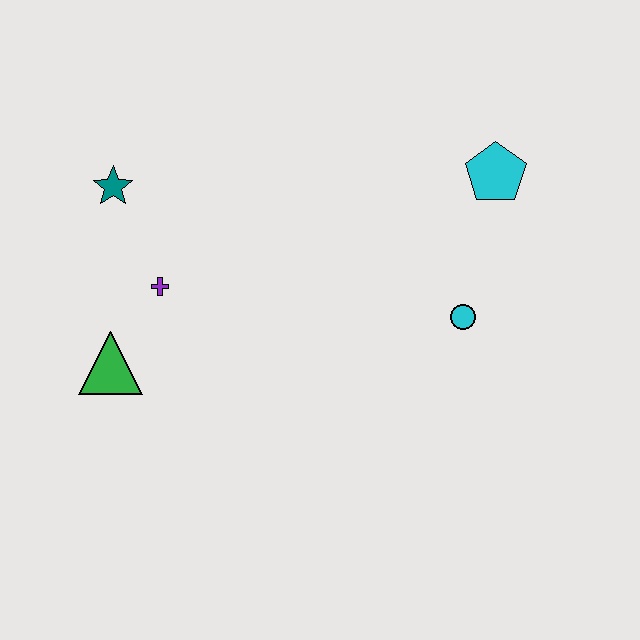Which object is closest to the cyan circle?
The cyan pentagon is closest to the cyan circle.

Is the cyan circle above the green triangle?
Yes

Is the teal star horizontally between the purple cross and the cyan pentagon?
No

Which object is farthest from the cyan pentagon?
The green triangle is farthest from the cyan pentagon.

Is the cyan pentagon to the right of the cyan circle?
Yes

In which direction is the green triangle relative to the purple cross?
The green triangle is below the purple cross.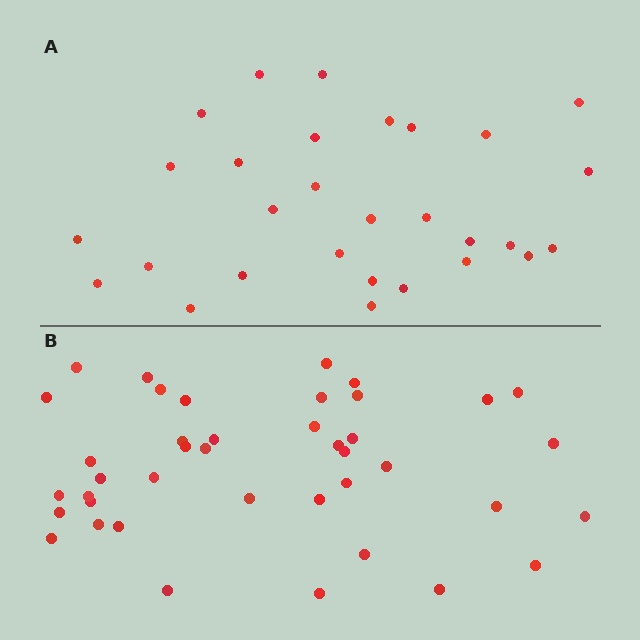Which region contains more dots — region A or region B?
Region B (the bottom region) has more dots.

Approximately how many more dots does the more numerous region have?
Region B has roughly 12 or so more dots than region A.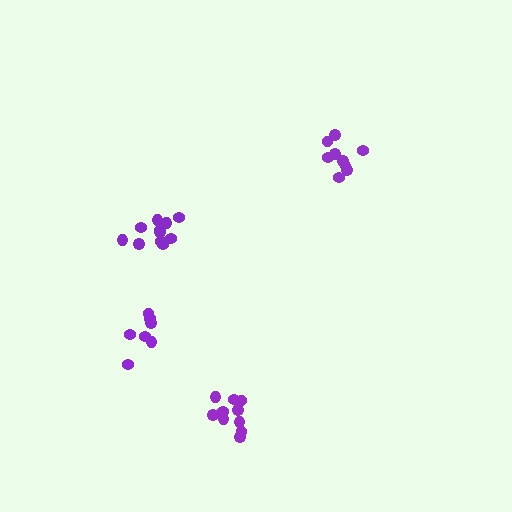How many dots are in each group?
Group 1: 7 dots, Group 2: 11 dots, Group 3: 10 dots, Group 4: 9 dots (37 total).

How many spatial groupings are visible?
There are 4 spatial groupings.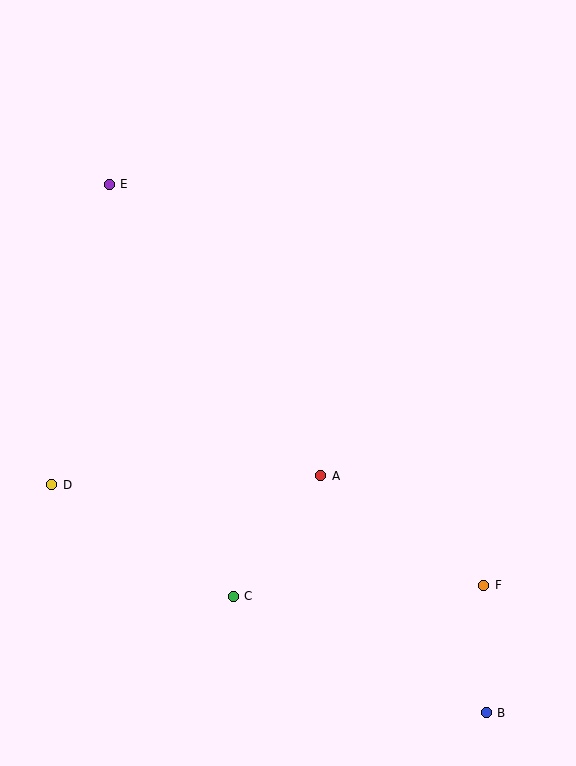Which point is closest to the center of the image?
Point A at (321, 476) is closest to the center.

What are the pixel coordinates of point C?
Point C is at (233, 596).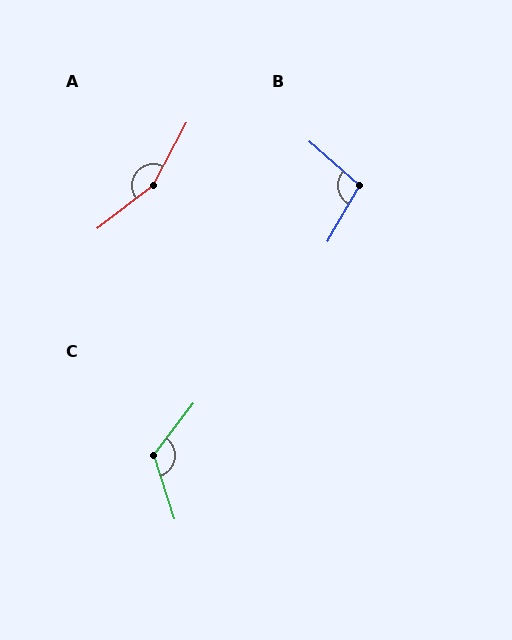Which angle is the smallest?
B, at approximately 101 degrees.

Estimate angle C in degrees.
Approximately 124 degrees.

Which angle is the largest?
A, at approximately 156 degrees.